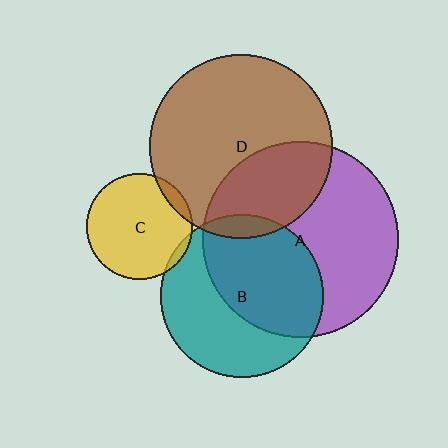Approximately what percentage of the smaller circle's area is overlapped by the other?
Approximately 5%.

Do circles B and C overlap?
Yes.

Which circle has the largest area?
Circle A (purple).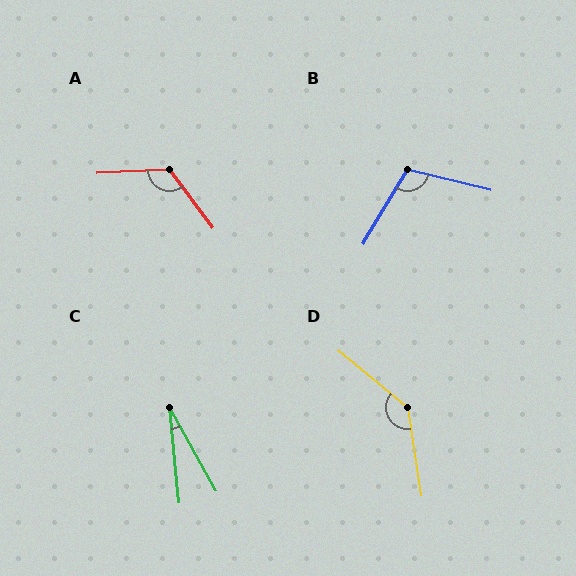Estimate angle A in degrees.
Approximately 125 degrees.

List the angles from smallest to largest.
C (24°), B (107°), A (125°), D (138°).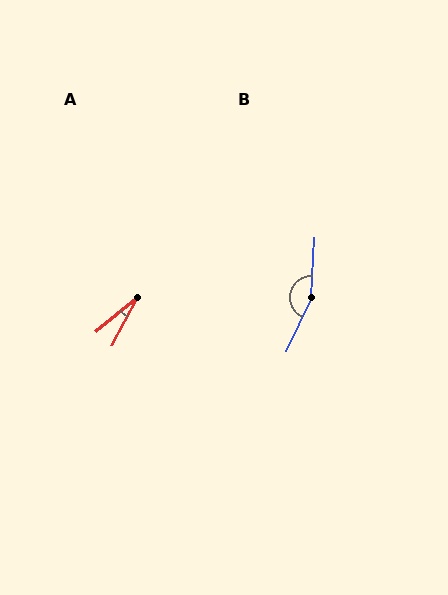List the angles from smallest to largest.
A (23°), B (158°).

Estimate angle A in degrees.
Approximately 23 degrees.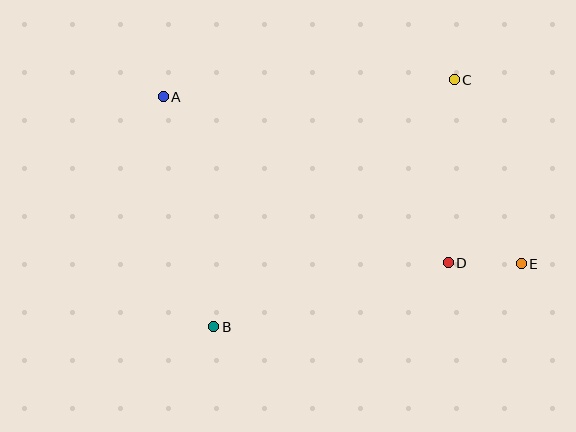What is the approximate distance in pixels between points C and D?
The distance between C and D is approximately 183 pixels.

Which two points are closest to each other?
Points D and E are closest to each other.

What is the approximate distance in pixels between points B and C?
The distance between B and C is approximately 345 pixels.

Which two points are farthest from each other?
Points A and E are farthest from each other.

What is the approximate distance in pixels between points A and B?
The distance between A and B is approximately 236 pixels.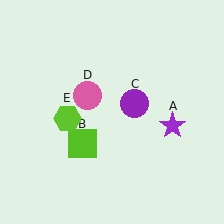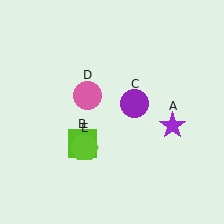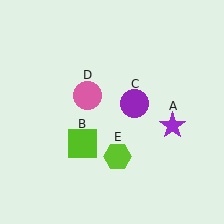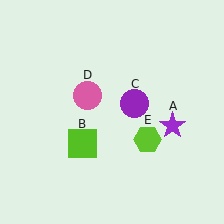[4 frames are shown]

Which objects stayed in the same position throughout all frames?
Purple star (object A) and lime square (object B) and purple circle (object C) and pink circle (object D) remained stationary.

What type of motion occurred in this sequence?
The lime hexagon (object E) rotated counterclockwise around the center of the scene.